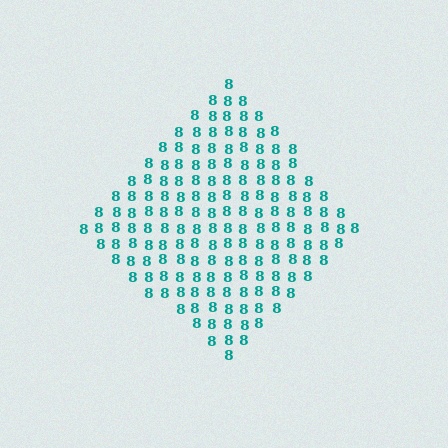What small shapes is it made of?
It is made of small digit 8's.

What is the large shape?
The large shape is a diamond.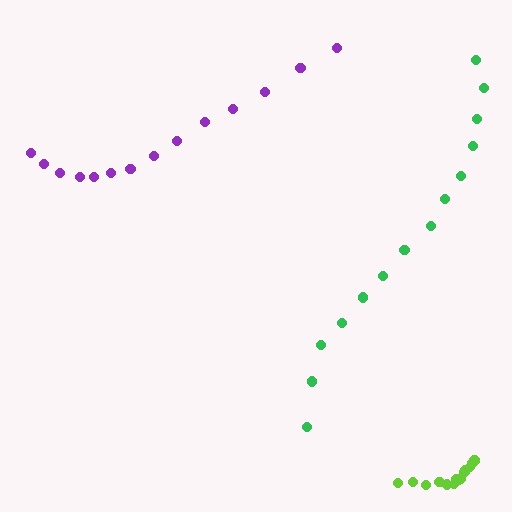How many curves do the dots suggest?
There are 3 distinct paths.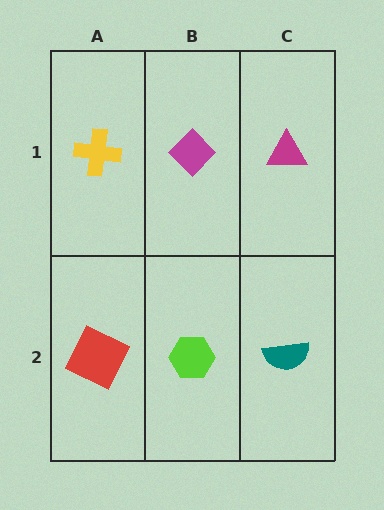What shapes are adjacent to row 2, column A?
A yellow cross (row 1, column A), a lime hexagon (row 2, column B).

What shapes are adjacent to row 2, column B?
A magenta diamond (row 1, column B), a red square (row 2, column A), a teal semicircle (row 2, column C).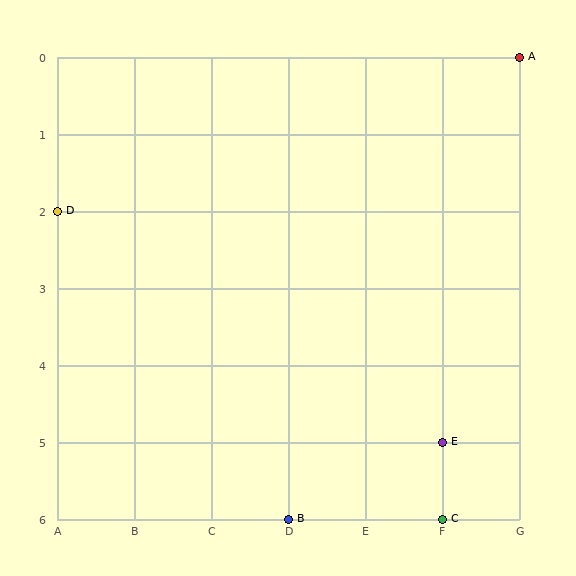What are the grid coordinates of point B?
Point B is at grid coordinates (D, 6).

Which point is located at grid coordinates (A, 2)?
Point D is at (A, 2).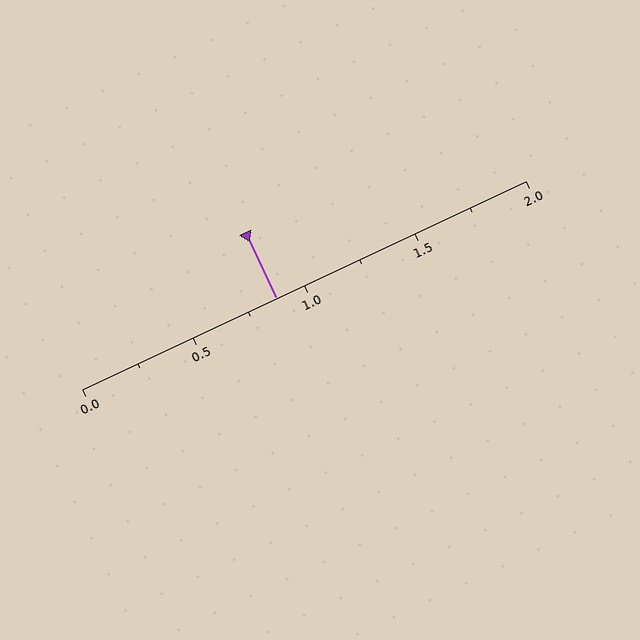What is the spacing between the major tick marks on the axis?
The major ticks are spaced 0.5 apart.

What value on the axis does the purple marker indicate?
The marker indicates approximately 0.88.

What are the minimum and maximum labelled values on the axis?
The axis runs from 0.0 to 2.0.